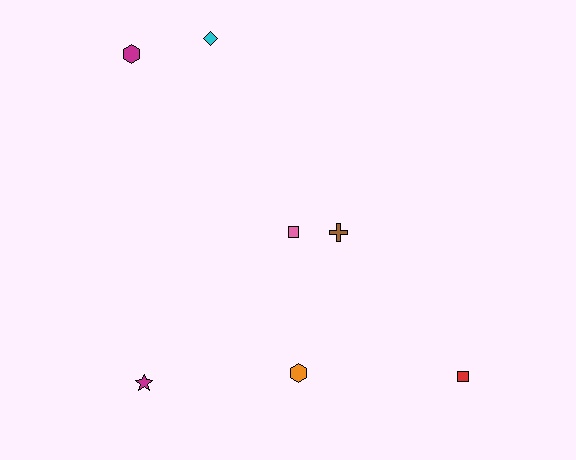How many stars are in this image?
There is 1 star.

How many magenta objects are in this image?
There are 2 magenta objects.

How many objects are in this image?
There are 7 objects.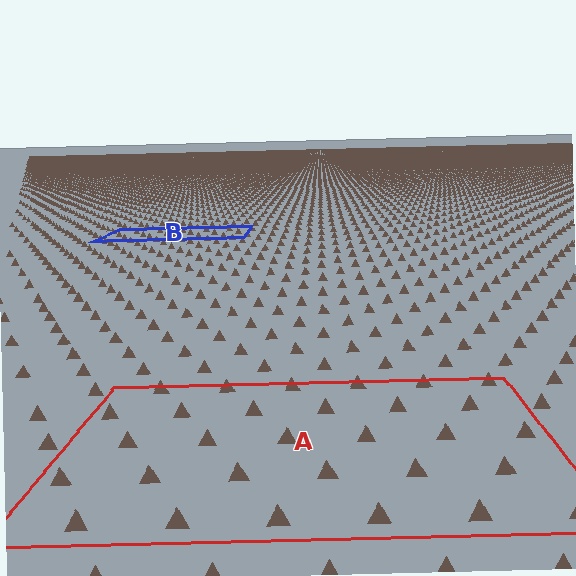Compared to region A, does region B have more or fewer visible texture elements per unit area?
Region B has more texture elements per unit area — they are packed more densely because it is farther away.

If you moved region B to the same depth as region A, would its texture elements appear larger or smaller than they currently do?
They would appear larger. At a closer depth, the same texture elements are projected at a bigger on-screen size.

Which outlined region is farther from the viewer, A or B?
Region B is farther from the viewer — the texture elements inside it appear smaller and more densely packed.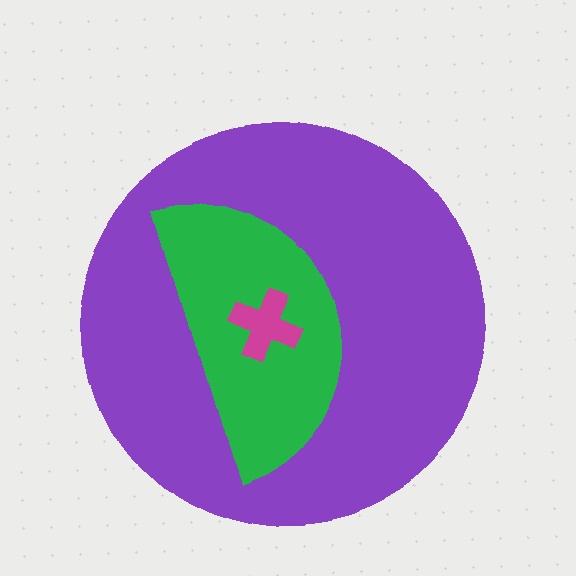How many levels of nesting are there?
3.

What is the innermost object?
The magenta cross.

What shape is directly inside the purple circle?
The green semicircle.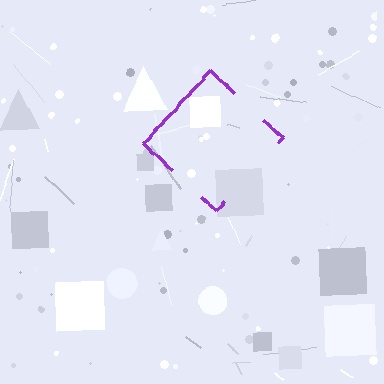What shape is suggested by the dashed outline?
The dashed outline suggests a diamond.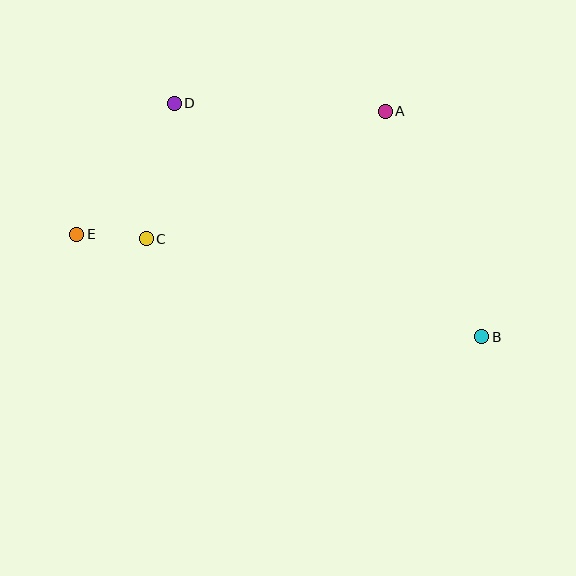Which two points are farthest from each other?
Points B and E are farthest from each other.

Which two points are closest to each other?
Points C and E are closest to each other.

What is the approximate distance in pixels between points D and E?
The distance between D and E is approximately 163 pixels.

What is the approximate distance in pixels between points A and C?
The distance between A and C is approximately 271 pixels.